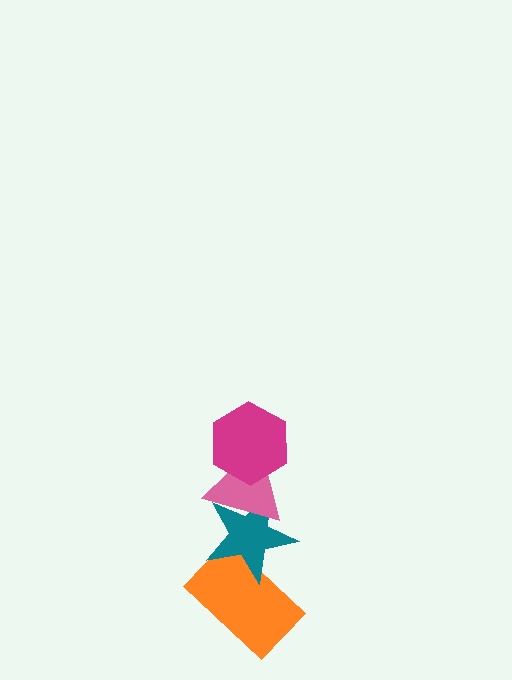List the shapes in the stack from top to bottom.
From top to bottom: the magenta hexagon, the pink triangle, the teal star, the orange rectangle.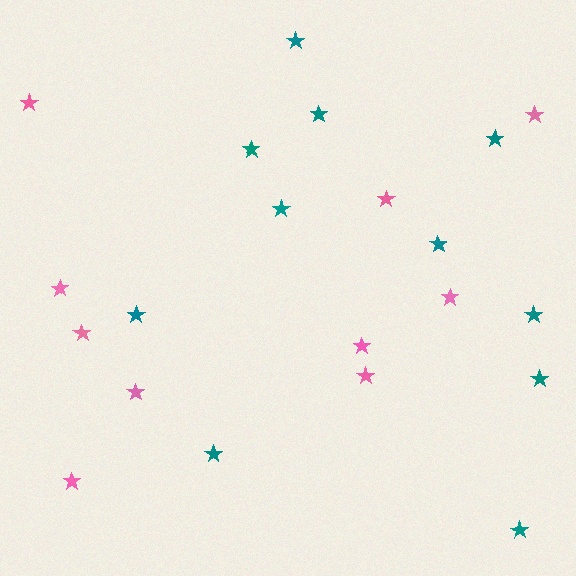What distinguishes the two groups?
There are 2 groups: one group of pink stars (10) and one group of teal stars (11).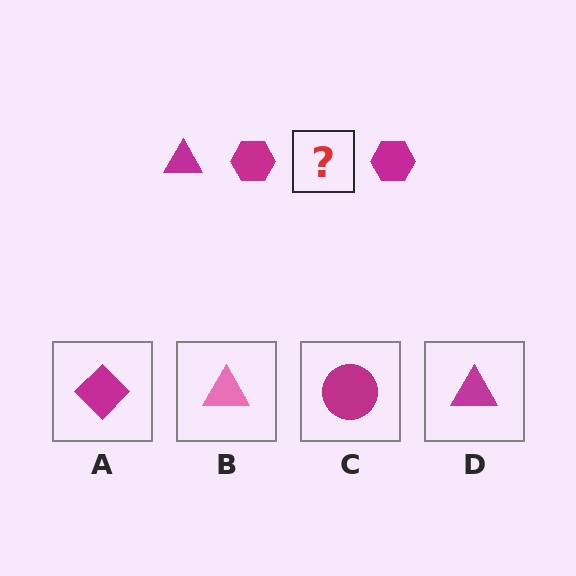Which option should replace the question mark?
Option D.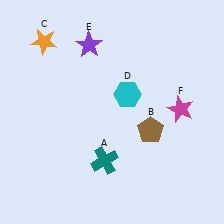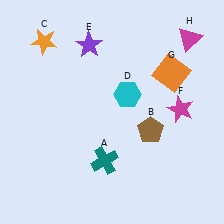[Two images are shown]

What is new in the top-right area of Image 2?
An orange square (G) was added in the top-right area of Image 2.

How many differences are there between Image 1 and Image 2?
There are 2 differences between the two images.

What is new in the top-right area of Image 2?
A magenta triangle (H) was added in the top-right area of Image 2.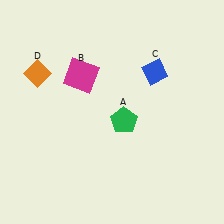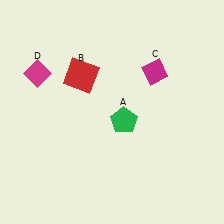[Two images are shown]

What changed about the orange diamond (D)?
In Image 1, D is orange. In Image 2, it changed to magenta.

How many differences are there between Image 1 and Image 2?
There are 3 differences between the two images.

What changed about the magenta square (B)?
In Image 1, B is magenta. In Image 2, it changed to red.